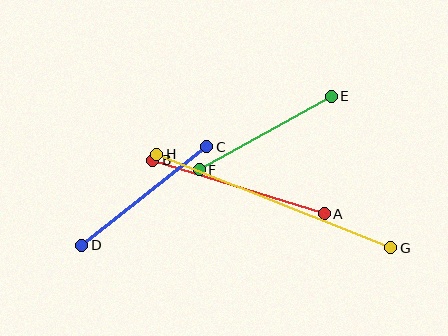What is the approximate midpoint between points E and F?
The midpoint is at approximately (265, 133) pixels.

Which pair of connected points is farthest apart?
Points G and H are farthest apart.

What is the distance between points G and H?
The distance is approximately 252 pixels.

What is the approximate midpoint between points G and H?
The midpoint is at approximately (274, 201) pixels.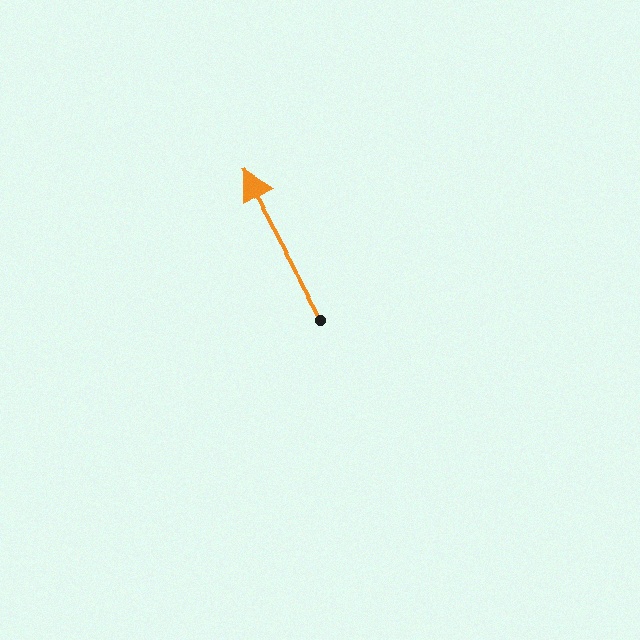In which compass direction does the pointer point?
Northwest.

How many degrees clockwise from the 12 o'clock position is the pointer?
Approximately 332 degrees.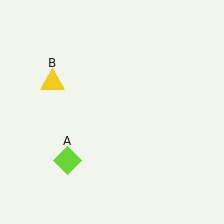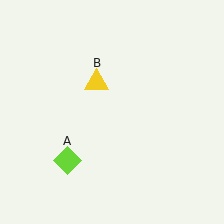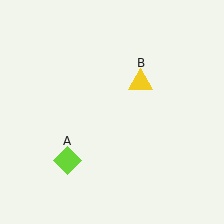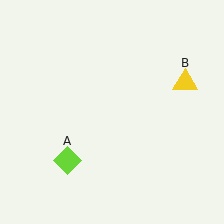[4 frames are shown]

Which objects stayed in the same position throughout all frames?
Lime diamond (object A) remained stationary.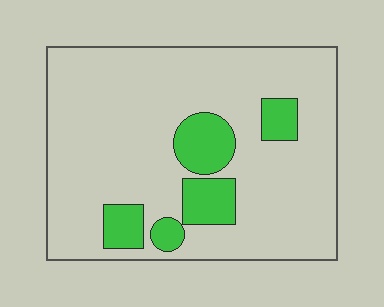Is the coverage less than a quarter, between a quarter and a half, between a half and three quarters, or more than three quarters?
Less than a quarter.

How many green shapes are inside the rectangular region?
5.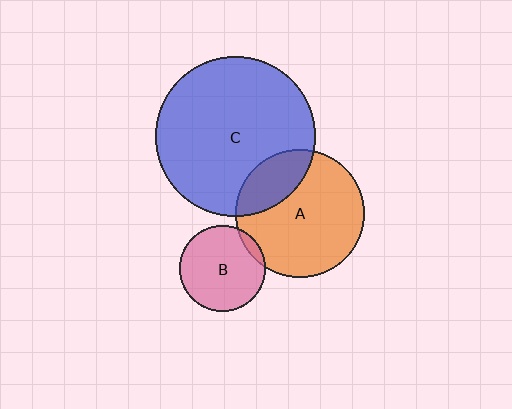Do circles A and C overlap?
Yes.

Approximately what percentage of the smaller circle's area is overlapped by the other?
Approximately 25%.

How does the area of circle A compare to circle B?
Approximately 2.2 times.